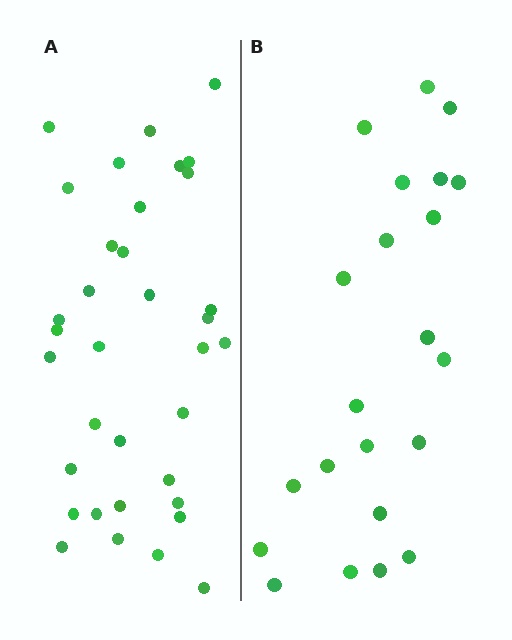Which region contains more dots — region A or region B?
Region A (the left region) has more dots.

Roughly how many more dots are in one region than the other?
Region A has approximately 15 more dots than region B.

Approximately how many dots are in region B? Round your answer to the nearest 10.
About 20 dots. (The exact count is 22, which rounds to 20.)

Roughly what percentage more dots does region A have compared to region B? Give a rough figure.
About 60% more.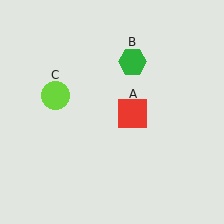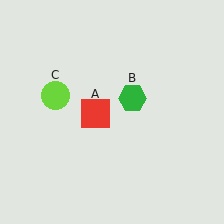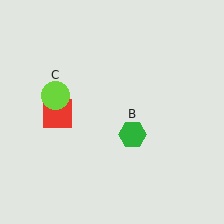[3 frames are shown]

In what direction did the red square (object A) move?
The red square (object A) moved left.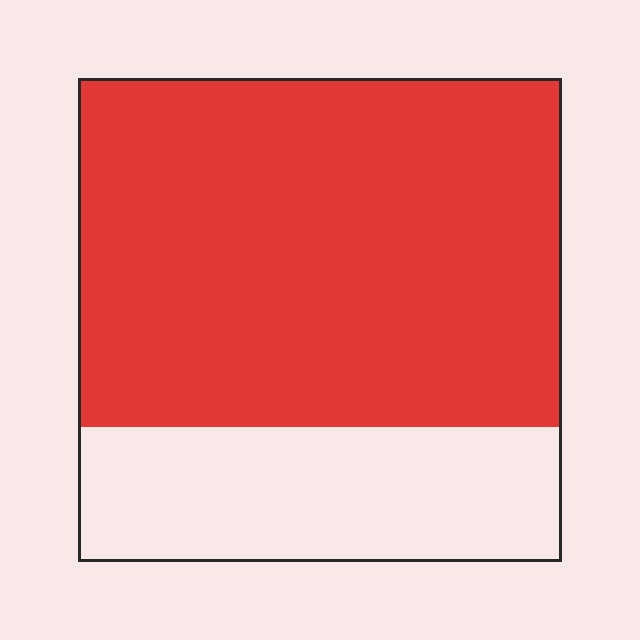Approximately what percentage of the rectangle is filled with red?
Approximately 70%.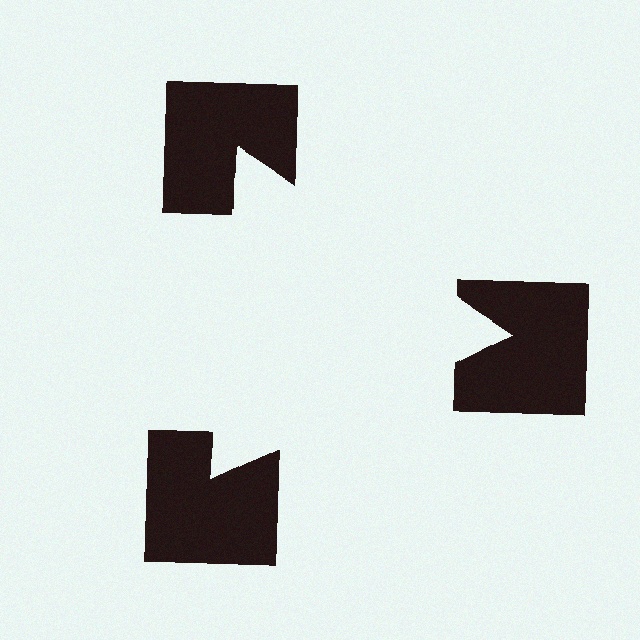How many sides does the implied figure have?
3 sides.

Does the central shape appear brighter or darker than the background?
It typically appears slightly brighter than the background, even though no actual brightness change is drawn.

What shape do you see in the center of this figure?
An illusory triangle — its edges are inferred from the aligned wedge cuts in the notched squares, not physically drawn.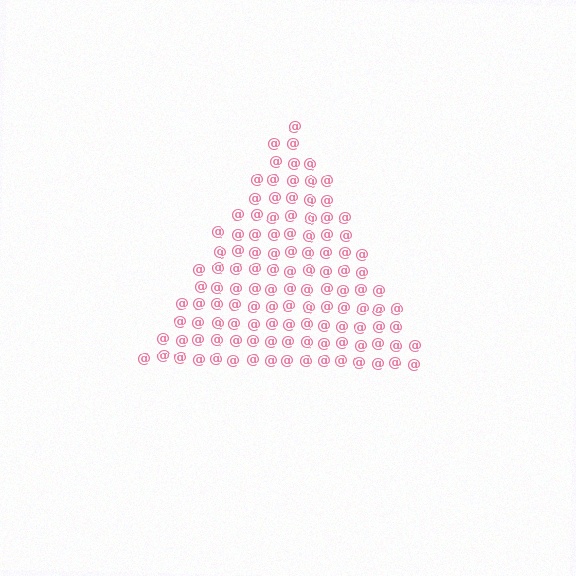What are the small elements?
The small elements are at signs.